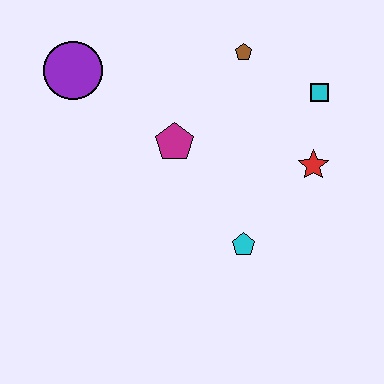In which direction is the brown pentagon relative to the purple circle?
The brown pentagon is to the right of the purple circle.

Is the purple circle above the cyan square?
Yes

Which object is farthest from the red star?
The purple circle is farthest from the red star.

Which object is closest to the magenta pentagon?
The brown pentagon is closest to the magenta pentagon.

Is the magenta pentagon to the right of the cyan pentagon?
No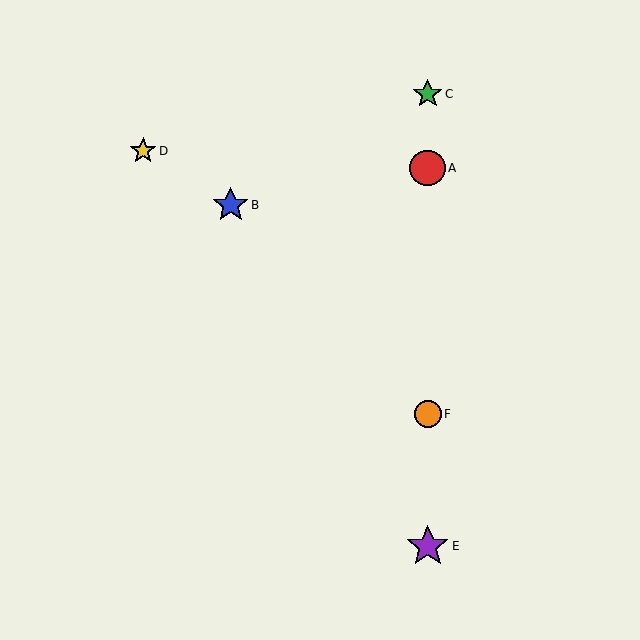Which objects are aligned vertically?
Objects A, C, E, F are aligned vertically.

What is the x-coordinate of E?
Object E is at x≈428.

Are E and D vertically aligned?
No, E is at x≈428 and D is at x≈143.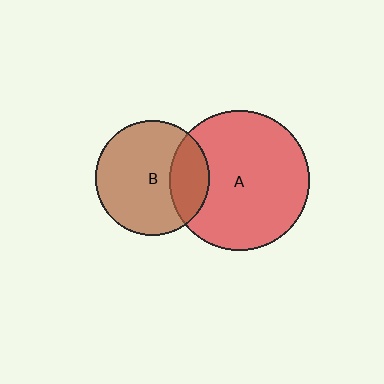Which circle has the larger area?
Circle A (red).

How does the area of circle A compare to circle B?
Approximately 1.5 times.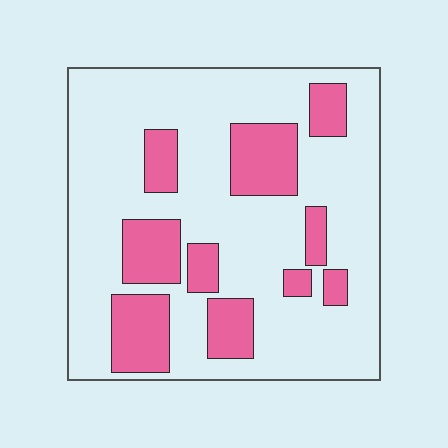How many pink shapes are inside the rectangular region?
10.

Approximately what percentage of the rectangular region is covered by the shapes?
Approximately 25%.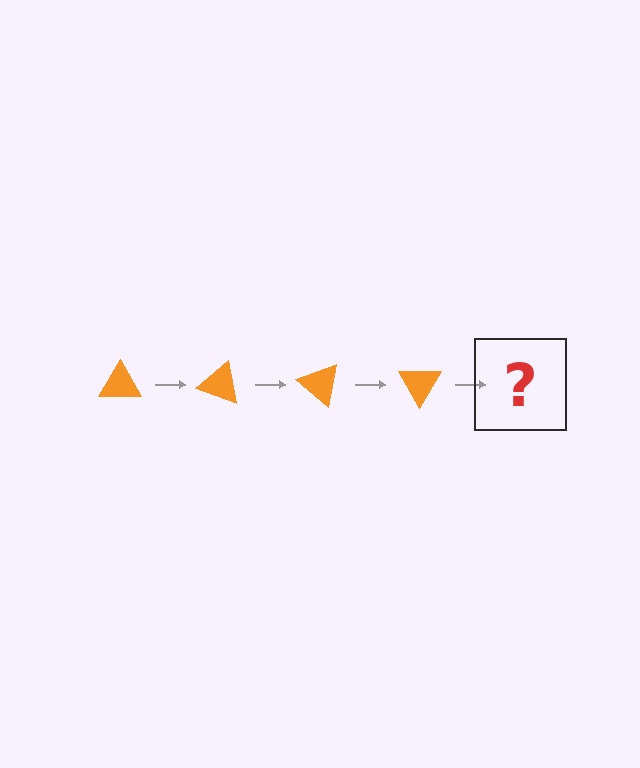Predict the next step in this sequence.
The next step is an orange triangle rotated 80 degrees.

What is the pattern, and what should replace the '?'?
The pattern is that the triangle rotates 20 degrees each step. The '?' should be an orange triangle rotated 80 degrees.